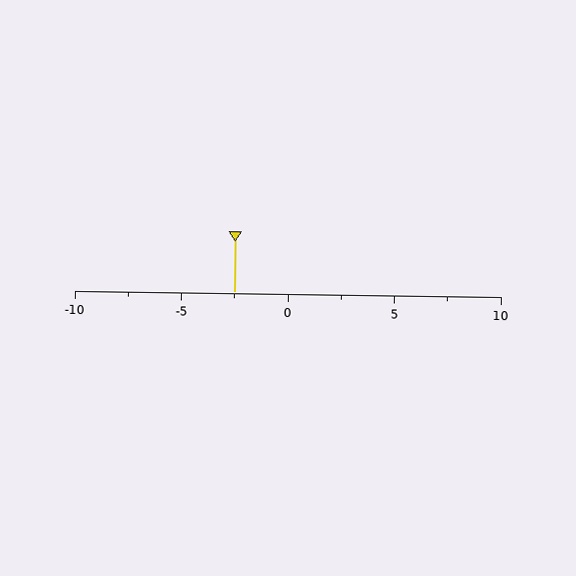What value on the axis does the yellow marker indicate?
The marker indicates approximately -2.5.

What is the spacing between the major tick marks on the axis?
The major ticks are spaced 5 apart.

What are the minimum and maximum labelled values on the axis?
The axis runs from -10 to 10.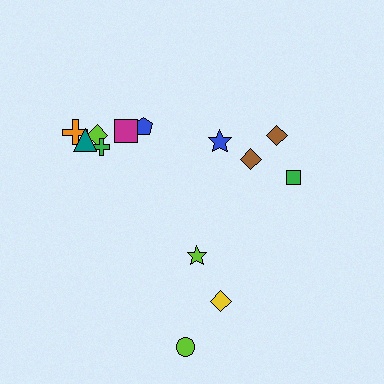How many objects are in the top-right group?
There are 4 objects.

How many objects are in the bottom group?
There are 3 objects.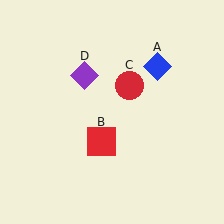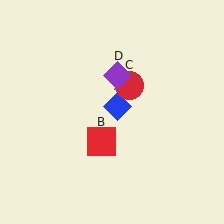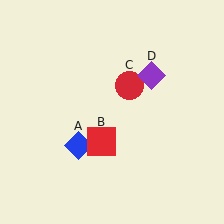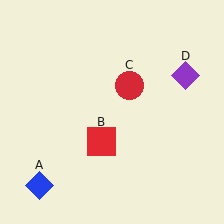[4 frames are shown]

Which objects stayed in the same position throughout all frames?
Red square (object B) and red circle (object C) remained stationary.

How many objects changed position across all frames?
2 objects changed position: blue diamond (object A), purple diamond (object D).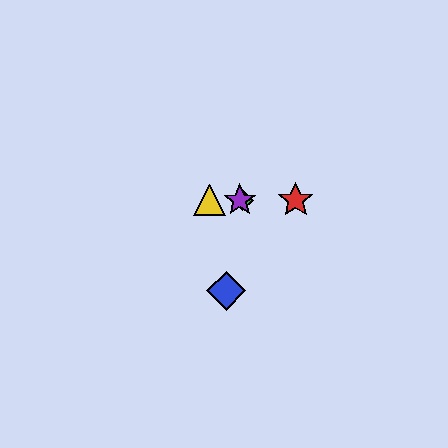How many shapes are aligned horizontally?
4 shapes (the red star, the green diamond, the yellow triangle, the purple star) are aligned horizontally.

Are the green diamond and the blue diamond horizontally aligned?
No, the green diamond is at y≈200 and the blue diamond is at y≈291.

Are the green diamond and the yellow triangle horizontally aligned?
Yes, both are at y≈200.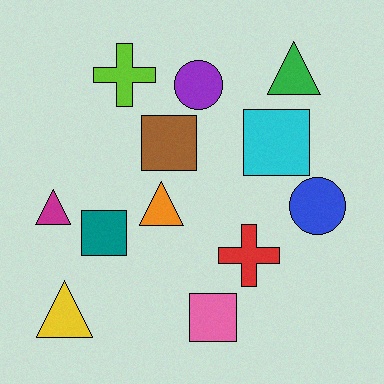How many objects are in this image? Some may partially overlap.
There are 12 objects.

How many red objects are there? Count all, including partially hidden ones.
There is 1 red object.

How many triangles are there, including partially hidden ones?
There are 4 triangles.